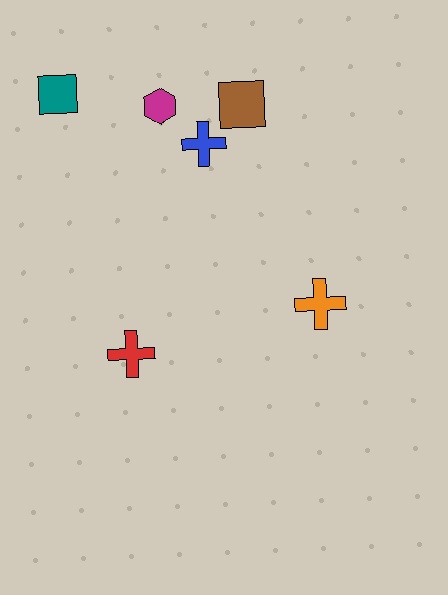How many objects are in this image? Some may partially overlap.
There are 6 objects.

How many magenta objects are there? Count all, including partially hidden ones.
There is 1 magenta object.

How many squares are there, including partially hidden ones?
There are 2 squares.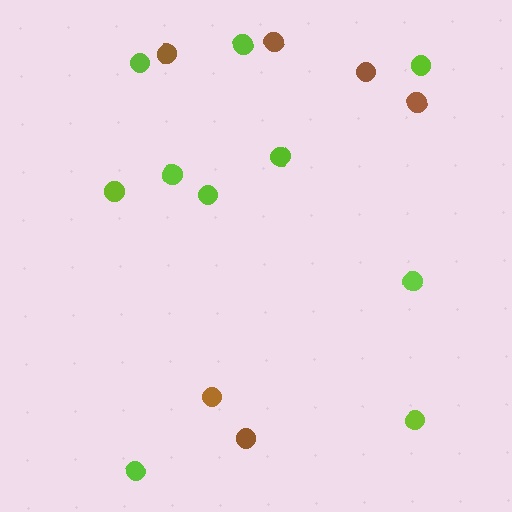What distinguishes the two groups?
There are 2 groups: one group of lime circles (10) and one group of brown circles (6).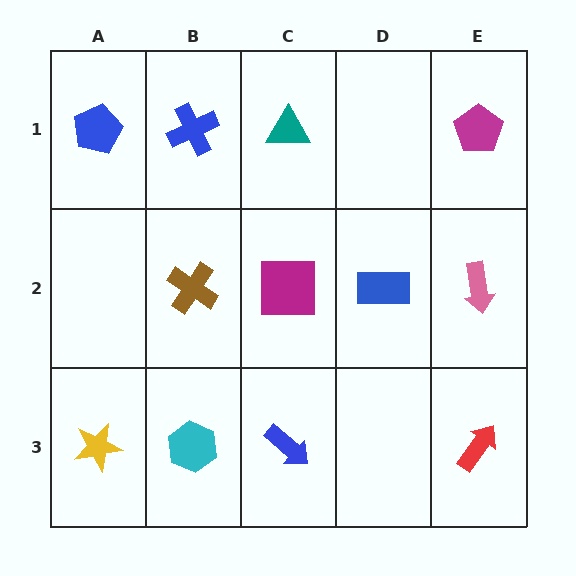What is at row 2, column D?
A blue rectangle.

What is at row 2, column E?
A pink arrow.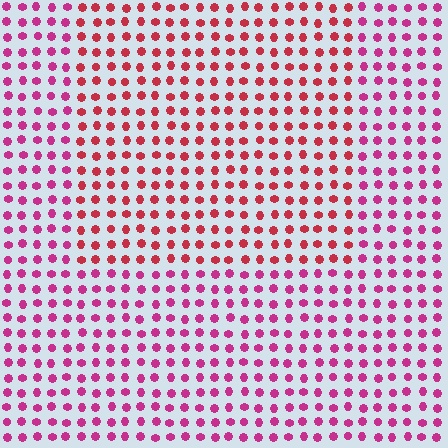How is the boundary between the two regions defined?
The boundary is defined purely by a slight shift in hue (about 29 degrees). Spacing, size, and orientation are identical on both sides.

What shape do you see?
I see a rectangle.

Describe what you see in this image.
The image is filled with small magenta elements in a uniform arrangement. A rectangle-shaped region is visible where the elements are tinted to a slightly different hue, forming a subtle color boundary.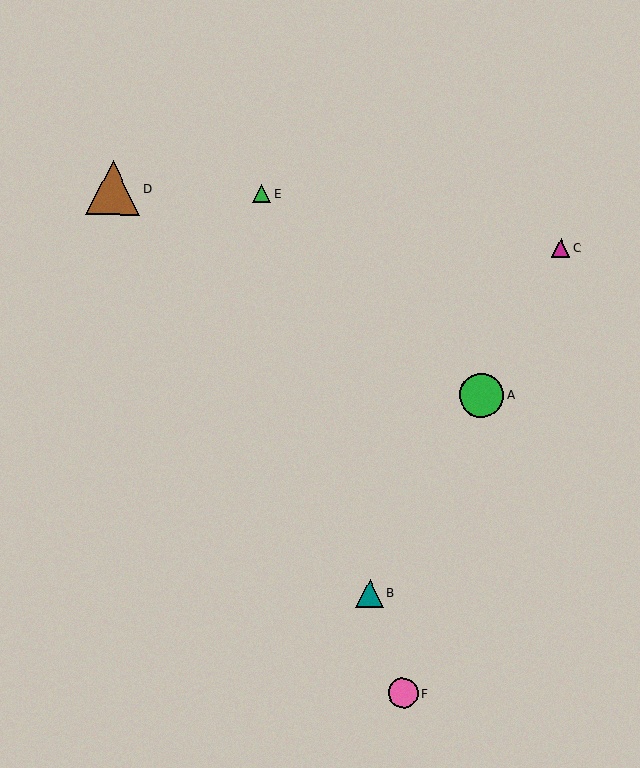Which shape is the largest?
The brown triangle (labeled D) is the largest.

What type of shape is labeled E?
Shape E is a green triangle.